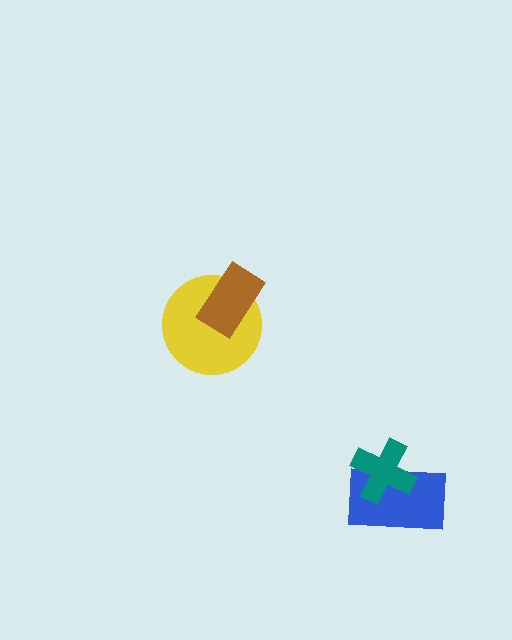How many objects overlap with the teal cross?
1 object overlaps with the teal cross.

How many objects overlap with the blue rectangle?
1 object overlaps with the blue rectangle.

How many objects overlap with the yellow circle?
1 object overlaps with the yellow circle.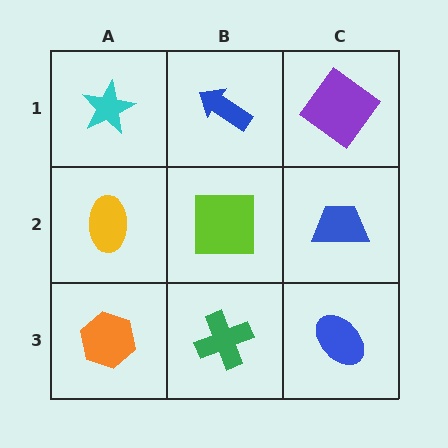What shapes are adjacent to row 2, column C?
A purple diamond (row 1, column C), a blue ellipse (row 3, column C), a lime square (row 2, column B).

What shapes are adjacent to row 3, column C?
A blue trapezoid (row 2, column C), a green cross (row 3, column B).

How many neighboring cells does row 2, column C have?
3.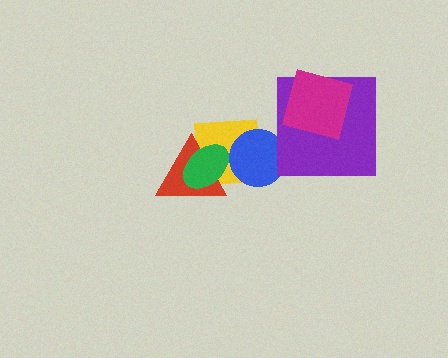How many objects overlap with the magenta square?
1 object overlaps with the magenta square.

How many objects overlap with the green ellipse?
2 objects overlap with the green ellipse.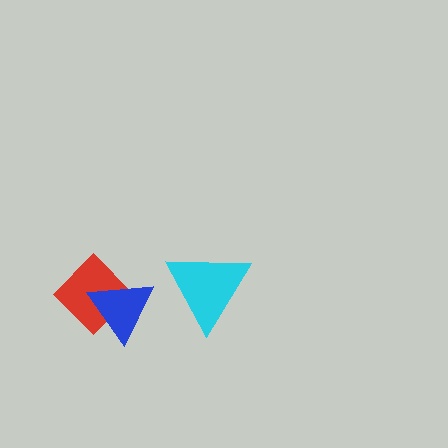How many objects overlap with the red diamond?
1 object overlaps with the red diamond.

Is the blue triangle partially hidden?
No, no other shape covers it.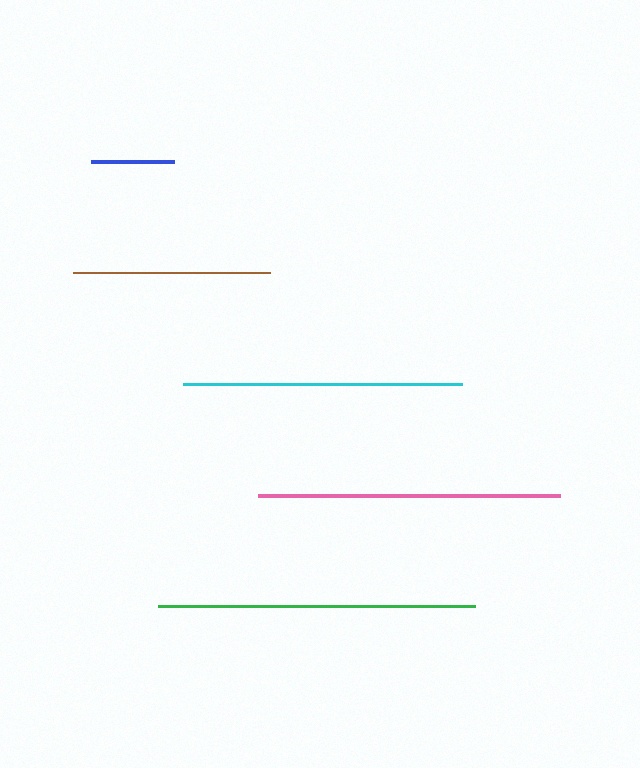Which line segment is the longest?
The green line is the longest at approximately 316 pixels.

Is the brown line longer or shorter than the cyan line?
The cyan line is longer than the brown line.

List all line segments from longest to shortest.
From longest to shortest: green, pink, cyan, brown, blue.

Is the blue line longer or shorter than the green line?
The green line is longer than the blue line.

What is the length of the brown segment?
The brown segment is approximately 196 pixels long.